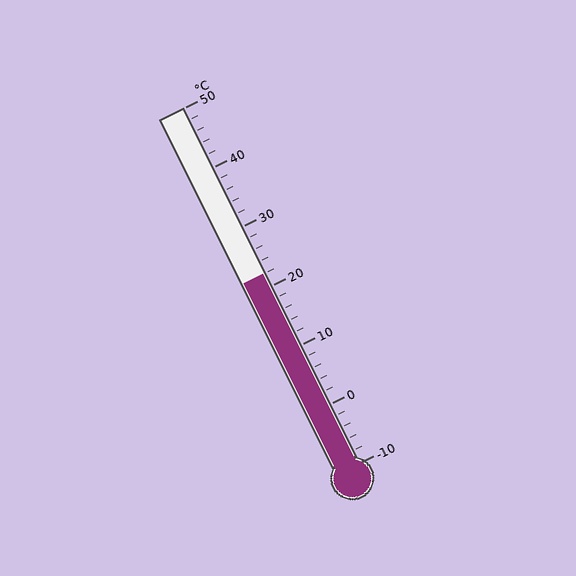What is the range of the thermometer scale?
The thermometer scale ranges from -10°C to 50°C.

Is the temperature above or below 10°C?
The temperature is above 10°C.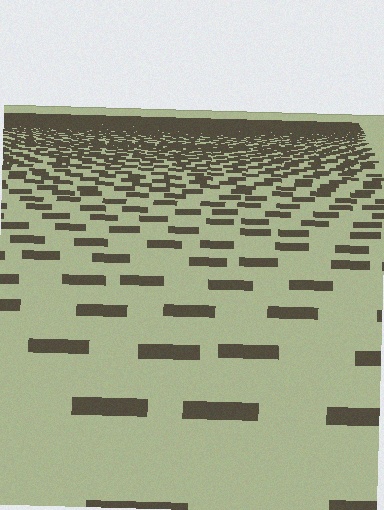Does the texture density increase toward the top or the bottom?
Density increases toward the top.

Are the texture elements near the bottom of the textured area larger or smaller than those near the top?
Larger. Near the bottom, elements are closer to the viewer and appear at a bigger on-screen size.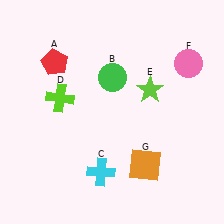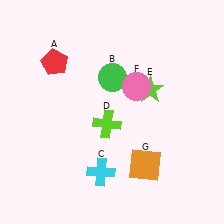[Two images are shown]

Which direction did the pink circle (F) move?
The pink circle (F) moved left.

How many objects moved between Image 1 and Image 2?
2 objects moved between the two images.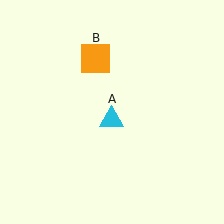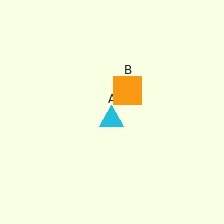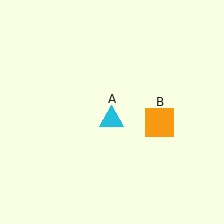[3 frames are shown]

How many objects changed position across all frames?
1 object changed position: orange square (object B).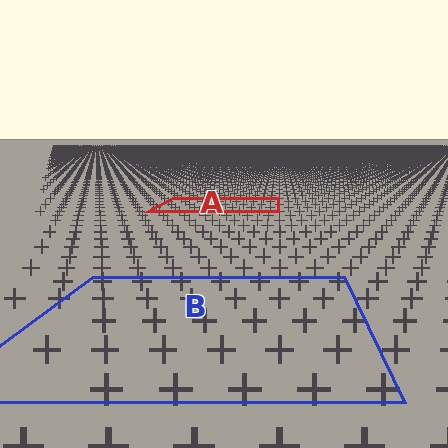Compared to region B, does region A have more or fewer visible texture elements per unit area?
Region A has more texture elements per unit area — they are packed more densely because it is farther away.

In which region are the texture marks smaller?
The texture marks are smaller in region A, because it is farther away.